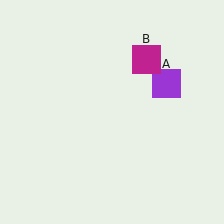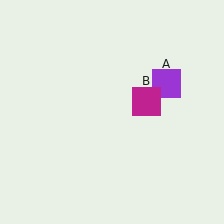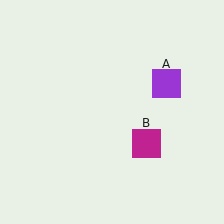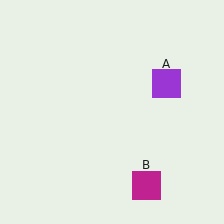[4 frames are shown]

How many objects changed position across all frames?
1 object changed position: magenta square (object B).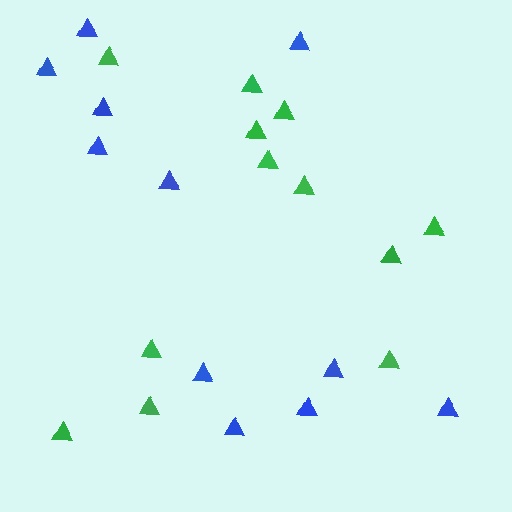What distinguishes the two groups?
There are 2 groups: one group of blue triangles (11) and one group of green triangles (12).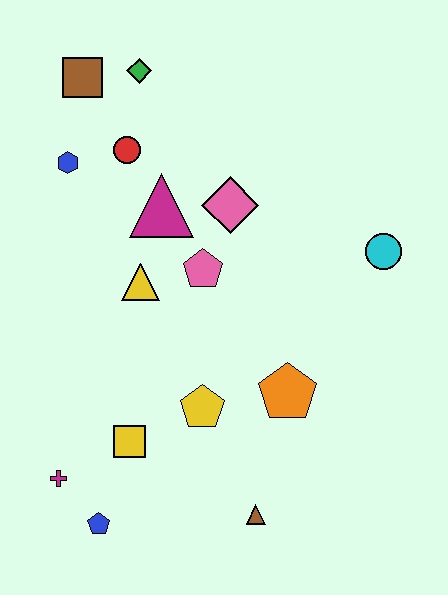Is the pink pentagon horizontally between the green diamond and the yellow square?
No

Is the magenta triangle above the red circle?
No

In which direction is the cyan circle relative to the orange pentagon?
The cyan circle is above the orange pentagon.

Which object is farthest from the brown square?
The brown triangle is farthest from the brown square.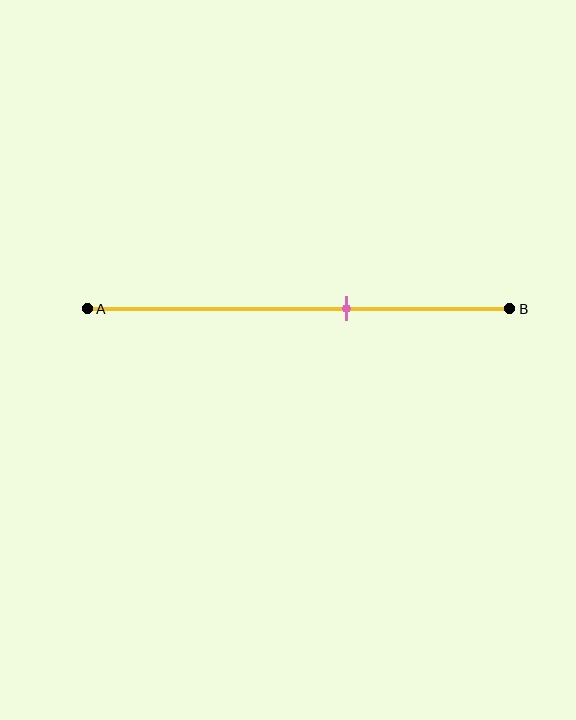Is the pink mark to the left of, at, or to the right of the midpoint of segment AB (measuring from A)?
The pink mark is to the right of the midpoint of segment AB.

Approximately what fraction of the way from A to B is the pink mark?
The pink mark is approximately 60% of the way from A to B.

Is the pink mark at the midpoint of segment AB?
No, the mark is at about 60% from A, not at the 50% midpoint.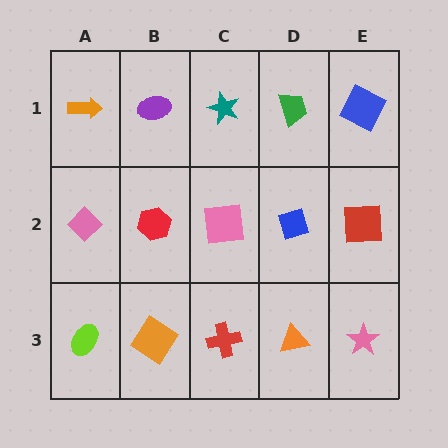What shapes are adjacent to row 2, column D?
A green trapezoid (row 1, column D), an orange triangle (row 3, column D), a pink square (row 2, column C), a red square (row 2, column E).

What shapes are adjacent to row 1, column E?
A red square (row 2, column E), a green trapezoid (row 1, column D).